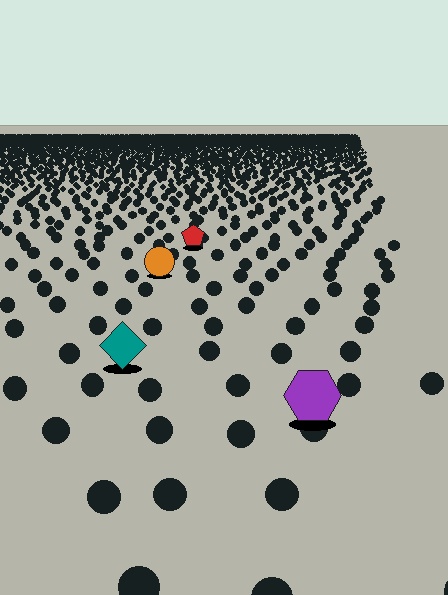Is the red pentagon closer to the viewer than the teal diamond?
No. The teal diamond is closer — you can tell from the texture gradient: the ground texture is coarser near it.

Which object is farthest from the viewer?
The red pentagon is farthest from the viewer. It appears smaller and the ground texture around it is denser.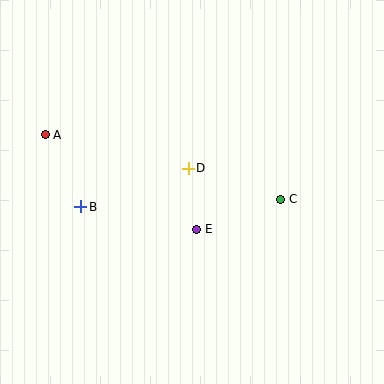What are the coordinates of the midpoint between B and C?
The midpoint between B and C is at (181, 203).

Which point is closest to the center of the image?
Point D at (188, 168) is closest to the center.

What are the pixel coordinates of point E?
Point E is at (197, 229).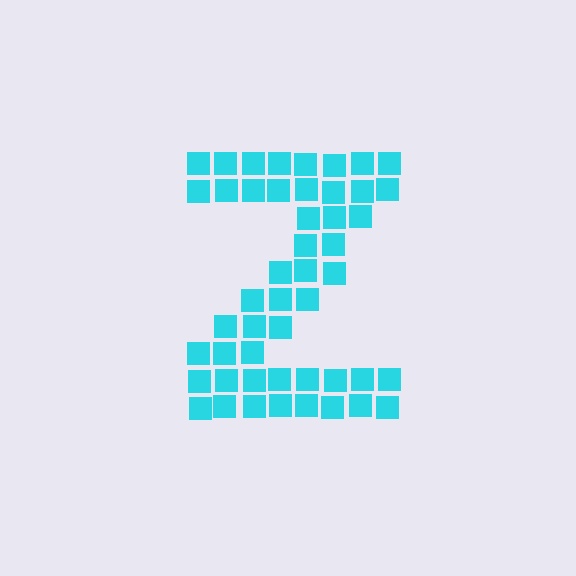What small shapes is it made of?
It is made of small squares.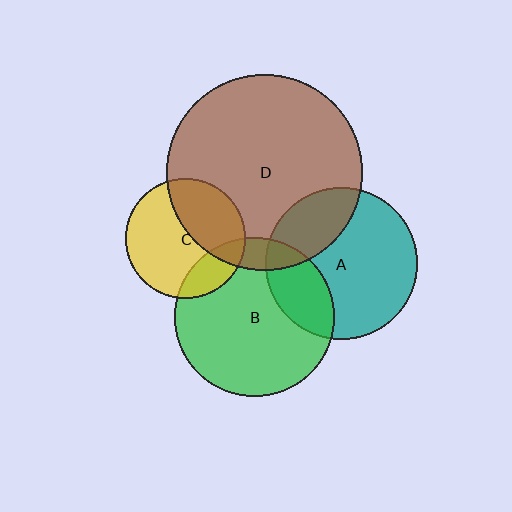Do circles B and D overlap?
Yes.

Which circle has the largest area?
Circle D (brown).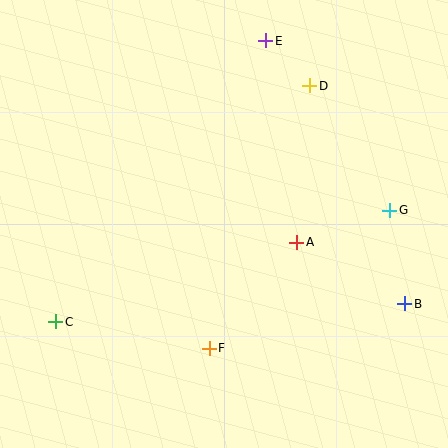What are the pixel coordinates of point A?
Point A is at (297, 242).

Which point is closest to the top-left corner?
Point E is closest to the top-left corner.